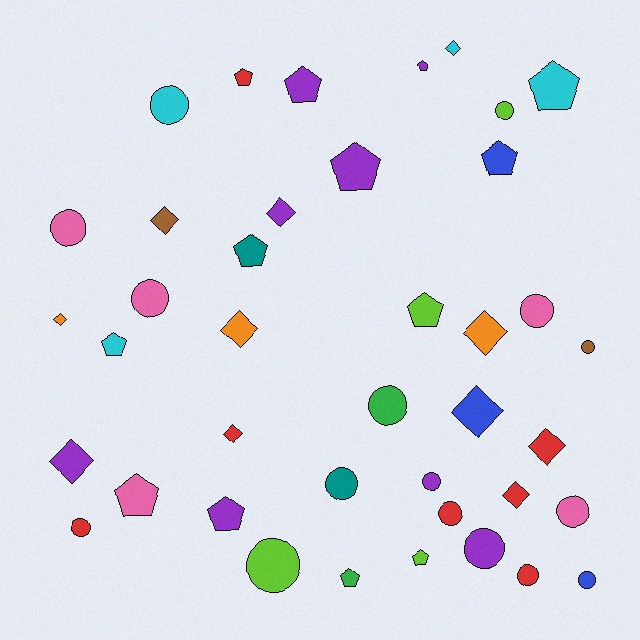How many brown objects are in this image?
There are 2 brown objects.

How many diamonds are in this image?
There are 11 diamonds.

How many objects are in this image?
There are 40 objects.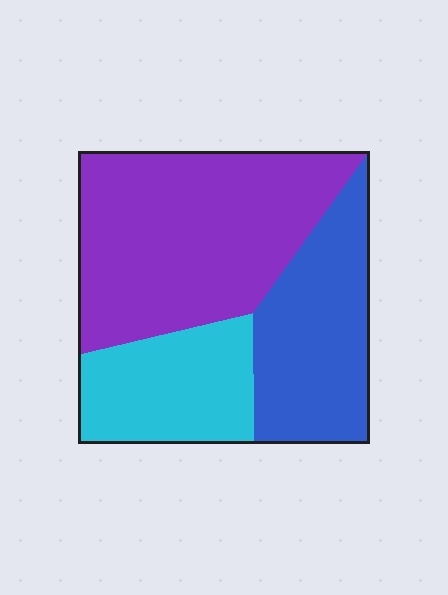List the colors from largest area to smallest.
From largest to smallest: purple, blue, cyan.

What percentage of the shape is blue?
Blue takes up about one quarter (1/4) of the shape.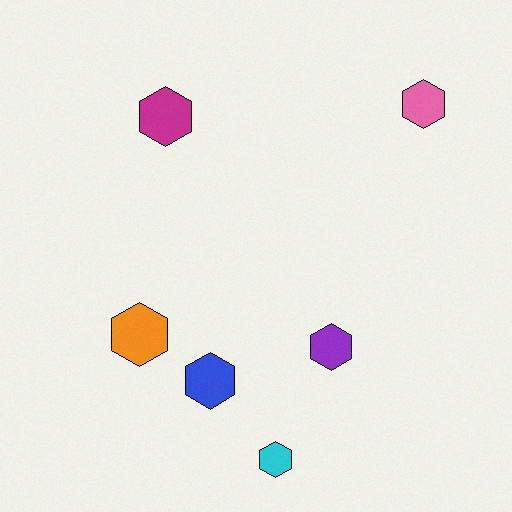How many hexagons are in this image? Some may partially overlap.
There are 6 hexagons.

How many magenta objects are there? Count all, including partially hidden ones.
There is 1 magenta object.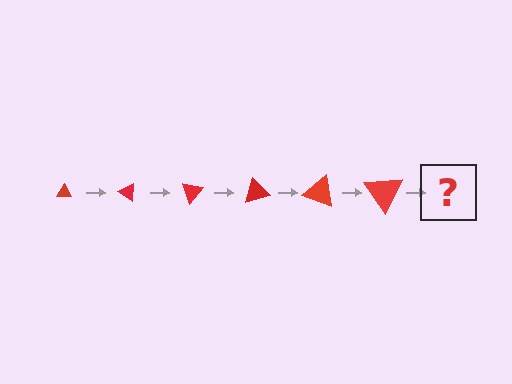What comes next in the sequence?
The next element should be a triangle, larger than the previous one and rotated 210 degrees from the start.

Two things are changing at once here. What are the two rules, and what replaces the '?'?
The two rules are that the triangle grows larger each step and it rotates 35 degrees each step. The '?' should be a triangle, larger than the previous one and rotated 210 degrees from the start.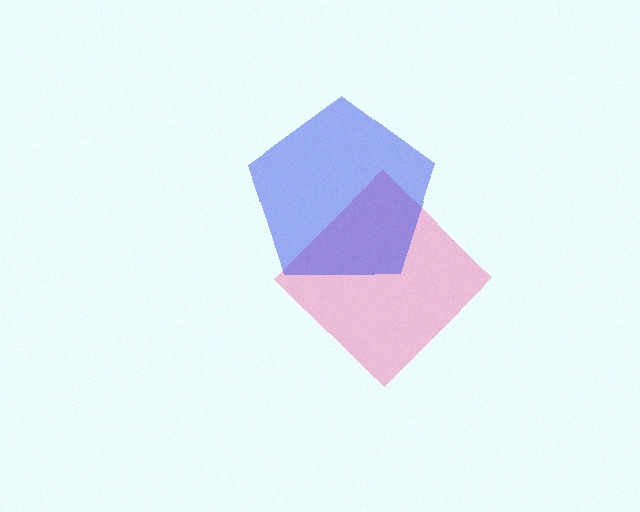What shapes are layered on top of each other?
The layered shapes are: a pink diamond, a blue pentagon.